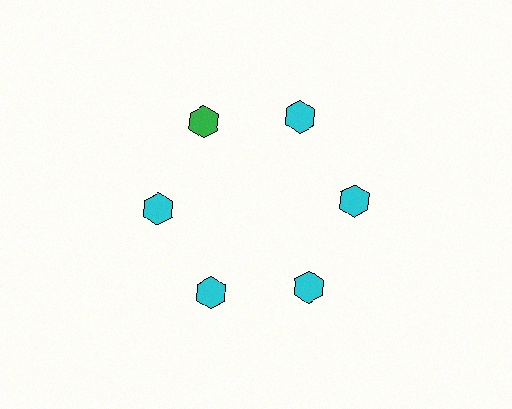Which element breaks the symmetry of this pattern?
The green hexagon at roughly the 11 o'clock position breaks the symmetry. All other shapes are cyan hexagons.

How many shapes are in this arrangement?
There are 6 shapes arranged in a ring pattern.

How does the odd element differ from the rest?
It has a different color: green instead of cyan.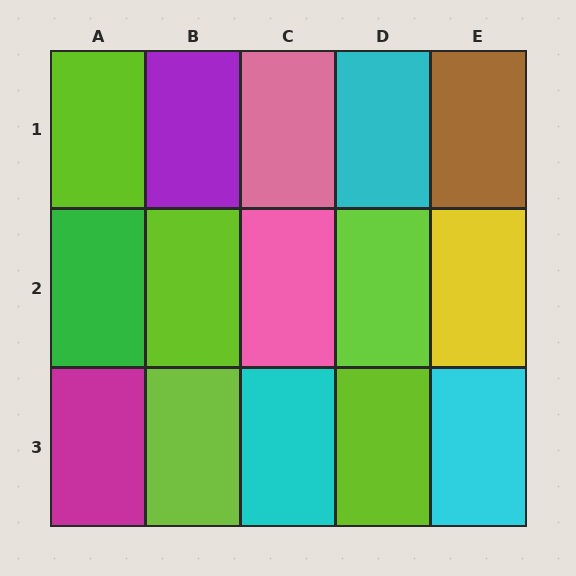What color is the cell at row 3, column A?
Magenta.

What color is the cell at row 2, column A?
Green.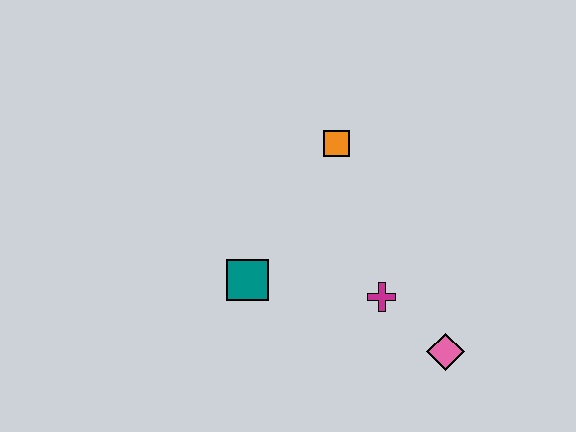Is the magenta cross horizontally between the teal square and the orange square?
No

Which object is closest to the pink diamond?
The magenta cross is closest to the pink diamond.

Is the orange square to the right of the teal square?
Yes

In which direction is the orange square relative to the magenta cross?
The orange square is above the magenta cross.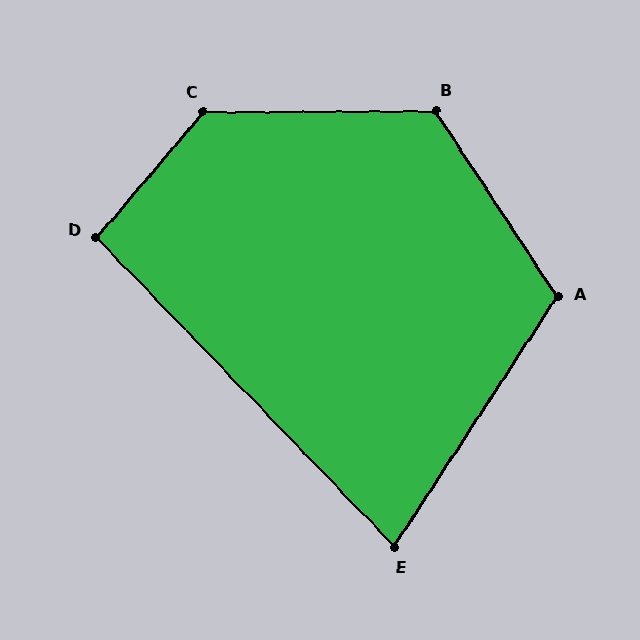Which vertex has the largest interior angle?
C, at approximately 131 degrees.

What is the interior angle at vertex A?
Approximately 114 degrees (obtuse).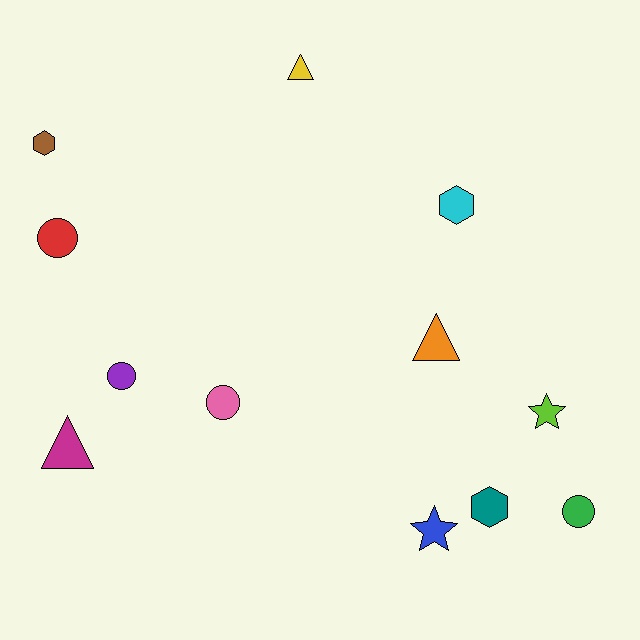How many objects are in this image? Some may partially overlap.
There are 12 objects.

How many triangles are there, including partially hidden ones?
There are 3 triangles.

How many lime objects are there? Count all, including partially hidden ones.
There is 1 lime object.